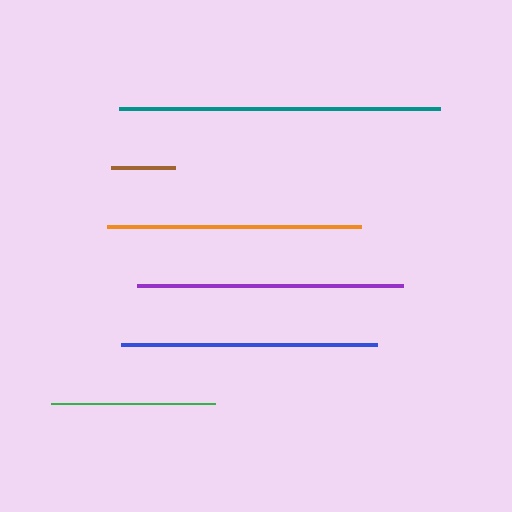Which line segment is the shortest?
The brown line is the shortest at approximately 64 pixels.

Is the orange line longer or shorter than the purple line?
The purple line is longer than the orange line.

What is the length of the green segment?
The green segment is approximately 165 pixels long.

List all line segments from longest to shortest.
From longest to shortest: teal, purple, blue, orange, green, brown.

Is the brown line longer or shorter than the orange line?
The orange line is longer than the brown line.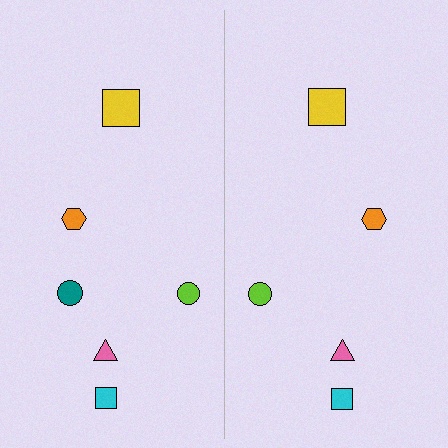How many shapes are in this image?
There are 11 shapes in this image.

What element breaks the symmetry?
A teal circle is missing from the right side.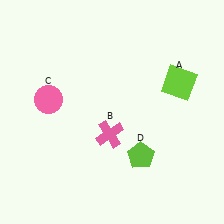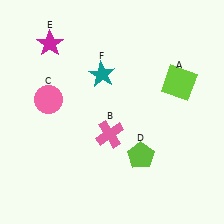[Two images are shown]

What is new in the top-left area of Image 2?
A teal star (F) was added in the top-left area of Image 2.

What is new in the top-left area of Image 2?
A magenta star (E) was added in the top-left area of Image 2.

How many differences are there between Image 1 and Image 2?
There are 2 differences between the two images.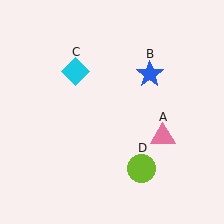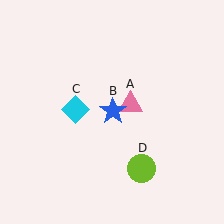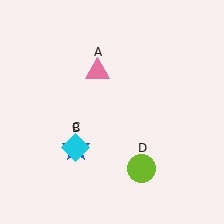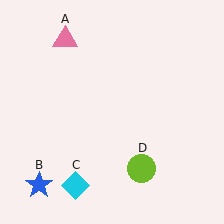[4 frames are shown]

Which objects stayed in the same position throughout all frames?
Lime circle (object D) remained stationary.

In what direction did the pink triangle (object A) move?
The pink triangle (object A) moved up and to the left.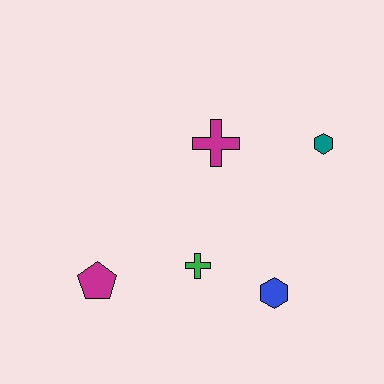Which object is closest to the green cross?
The blue hexagon is closest to the green cross.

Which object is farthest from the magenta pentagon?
The teal hexagon is farthest from the magenta pentagon.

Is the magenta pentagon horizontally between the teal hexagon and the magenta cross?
No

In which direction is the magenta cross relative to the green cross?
The magenta cross is above the green cross.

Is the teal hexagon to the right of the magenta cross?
Yes